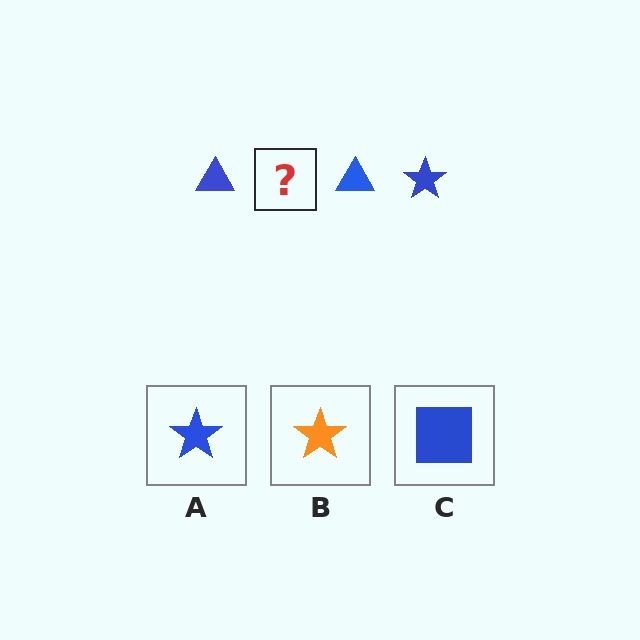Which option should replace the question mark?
Option A.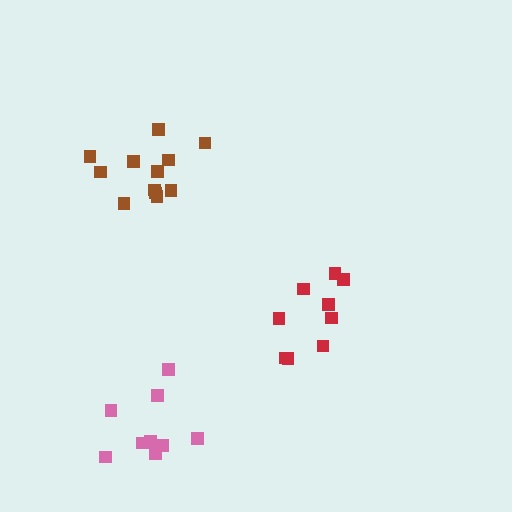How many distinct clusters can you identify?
There are 3 distinct clusters.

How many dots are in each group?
Group 1: 12 dots, Group 2: 9 dots, Group 3: 9 dots (30 total).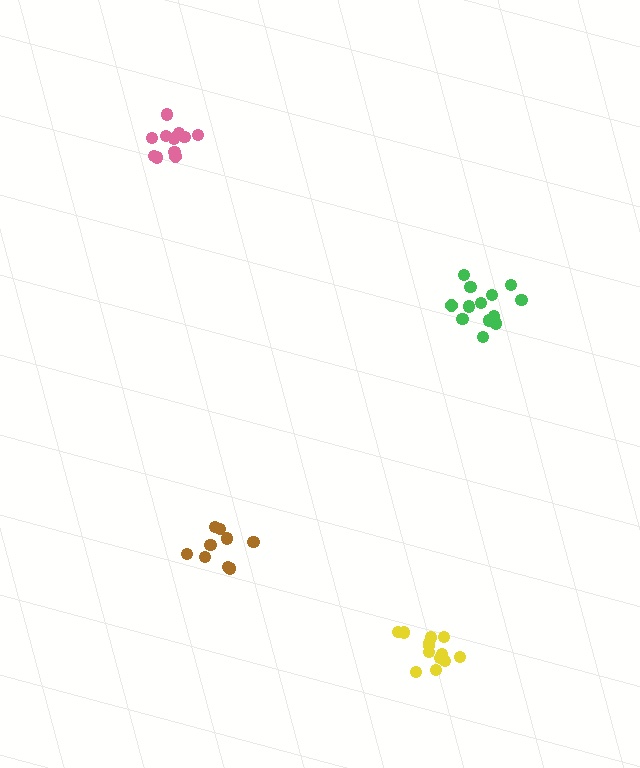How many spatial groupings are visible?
There are 4 spatial groupings.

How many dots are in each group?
Group 1: 13 dots, Group 2: 11 dots, Group 3: 13 dots, Group 4: 9 dots (46 total).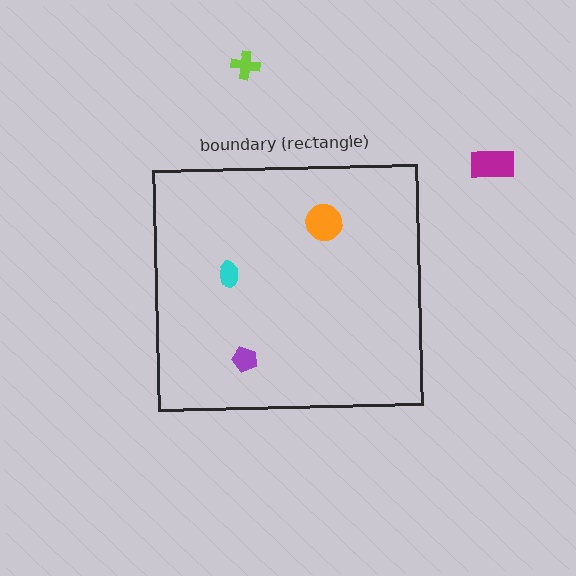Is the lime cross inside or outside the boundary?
Outside.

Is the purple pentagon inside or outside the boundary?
Inside.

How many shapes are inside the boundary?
3 inside, 2 outside.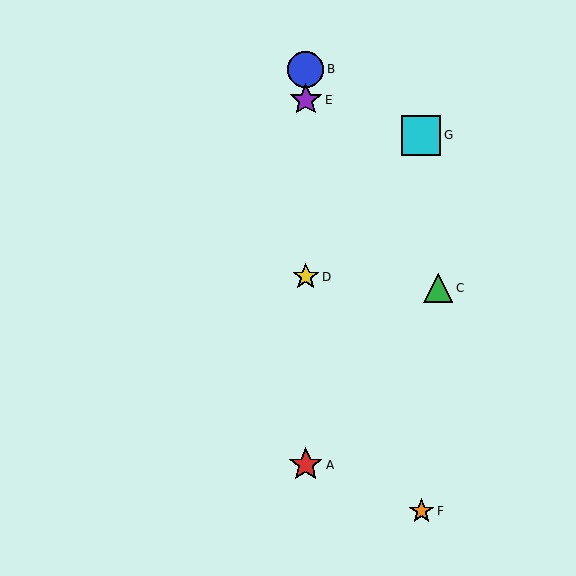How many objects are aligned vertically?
4 objects (A, B, D, E) are aligned vertically.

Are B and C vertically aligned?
No, B is at x≈306 and C is at x≈438.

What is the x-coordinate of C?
Object C is at x≈438.